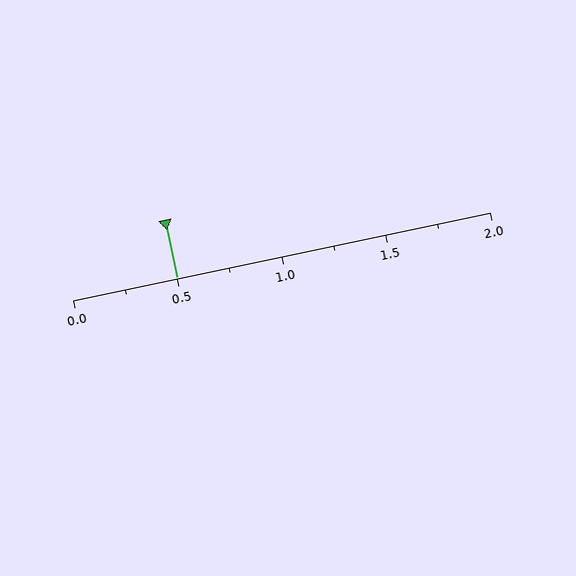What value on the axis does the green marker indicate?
The marker indicates approximately 0.5.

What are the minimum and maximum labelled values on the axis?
The axis runs from 0.0 to 2.0.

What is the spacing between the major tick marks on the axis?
The major ticks are spaced 0.5 apart.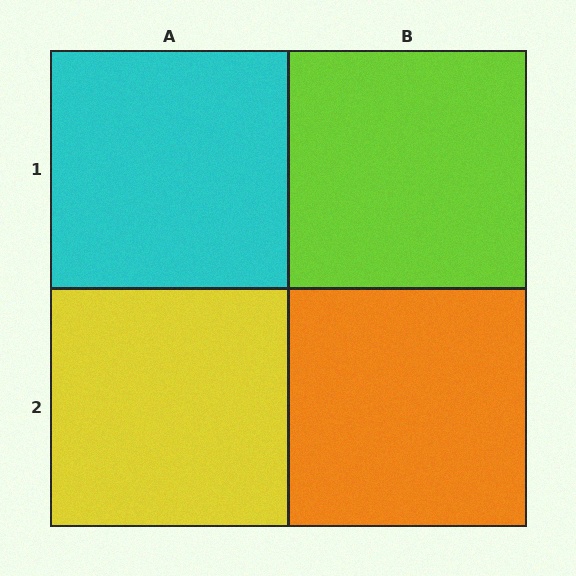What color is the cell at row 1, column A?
Cyan.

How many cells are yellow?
1 cell is yellow.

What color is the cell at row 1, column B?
Lime.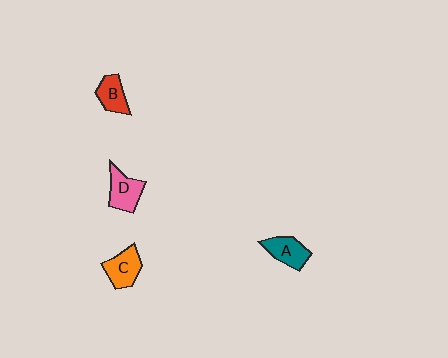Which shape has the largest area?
Shape D (pink).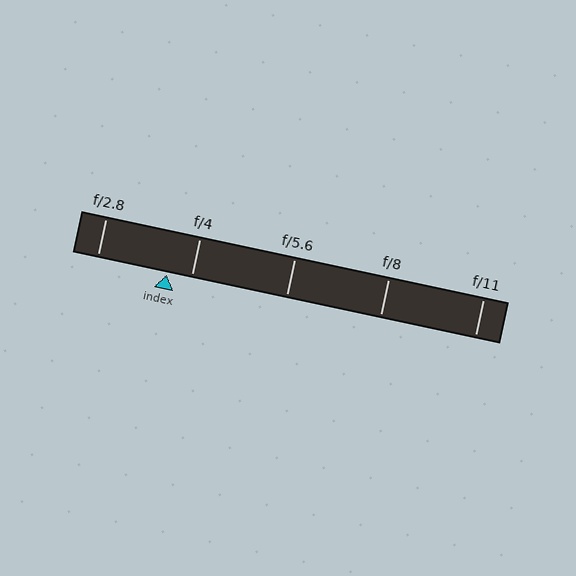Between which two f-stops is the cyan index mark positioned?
The index mark is between f/2.8 and f/4.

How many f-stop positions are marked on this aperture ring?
There are 5 f-stop positions marked.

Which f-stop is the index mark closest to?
The index mark is closest to f/4.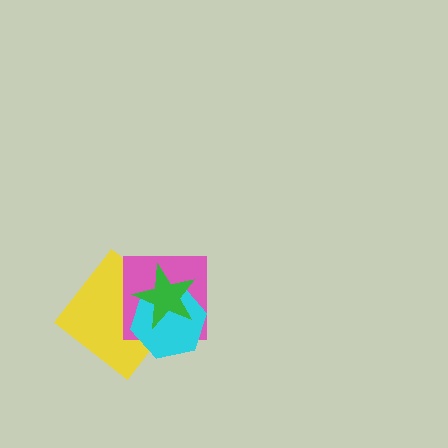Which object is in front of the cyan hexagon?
The green star is in front of the cyan hexagon.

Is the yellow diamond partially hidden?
Yes, it is partially covered by another shape.